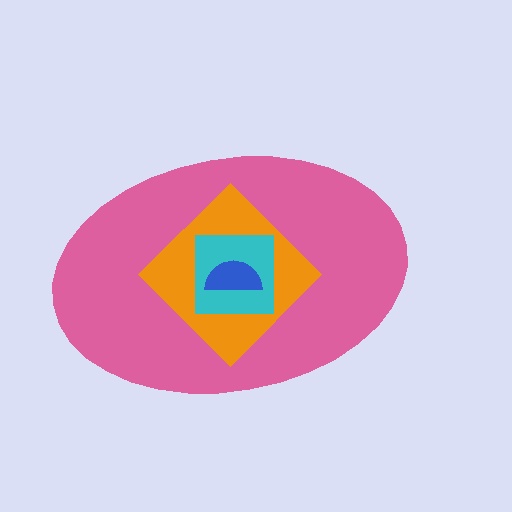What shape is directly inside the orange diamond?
The cyan square.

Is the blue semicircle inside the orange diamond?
Yes.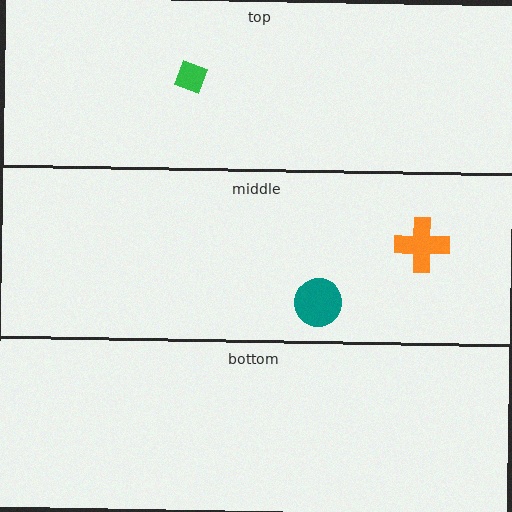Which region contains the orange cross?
The middle region.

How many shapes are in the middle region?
2.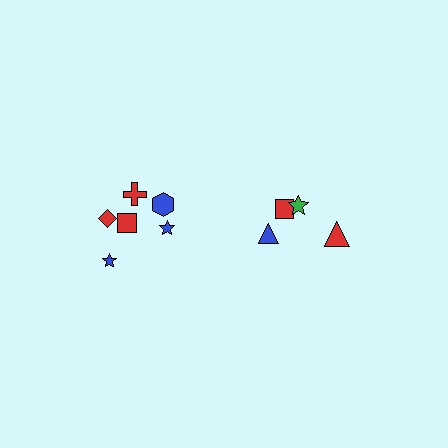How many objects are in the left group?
There are 6 objects.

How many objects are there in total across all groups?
There are 10 objects.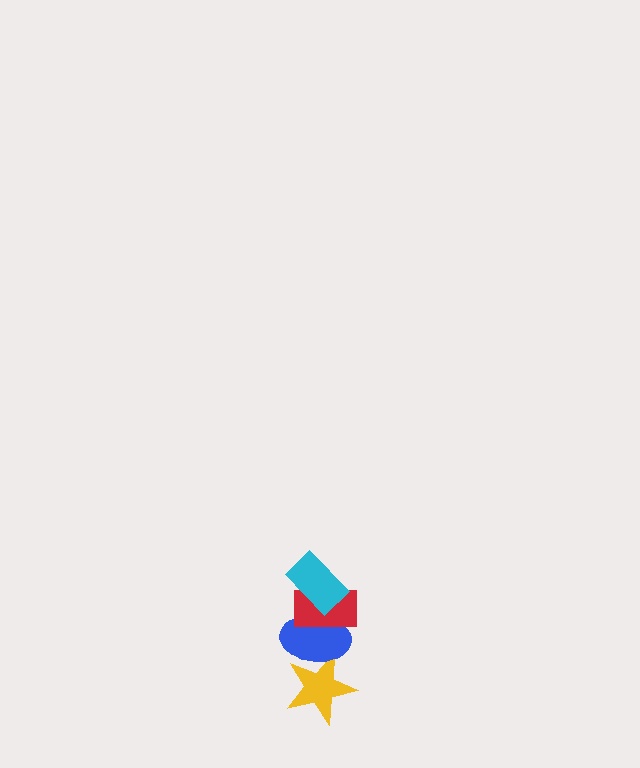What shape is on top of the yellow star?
The blue ellipse is on top of the yellow star.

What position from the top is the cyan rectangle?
The cyan rectangle is 1st from the top.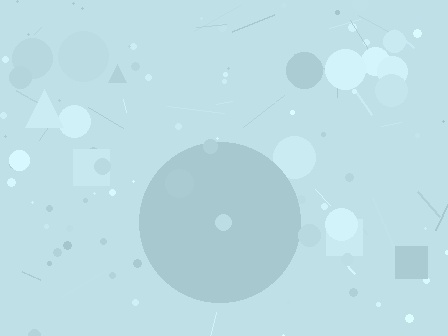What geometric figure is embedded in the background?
A circle is embedded in the background.